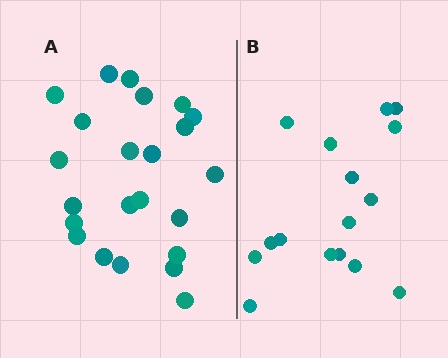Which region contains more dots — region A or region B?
Region A (the left region) has more dots.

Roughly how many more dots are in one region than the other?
Region A has roughly 8 or so more dots than region B.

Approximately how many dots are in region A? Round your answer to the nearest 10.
About 20 dots. (The exact count is 23, which rounds to 20.)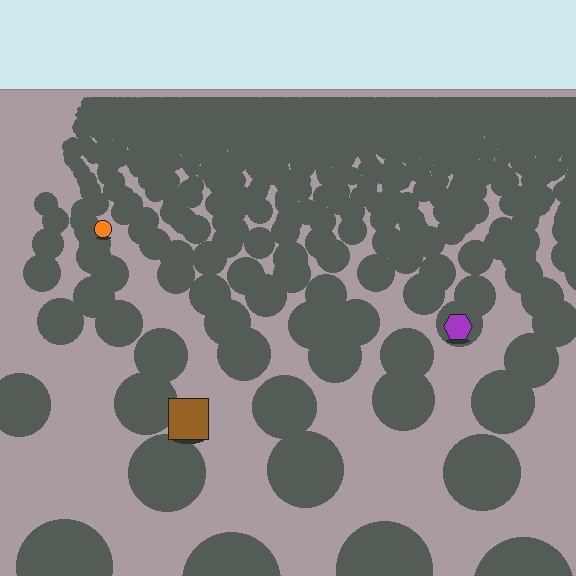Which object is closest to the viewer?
The brown square is closest. The texture marks near it are larger and more spread out.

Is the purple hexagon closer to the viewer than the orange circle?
Yes. The purple hexagon is closer — you can tell from the texture gradient: the ground texture is coarser near it.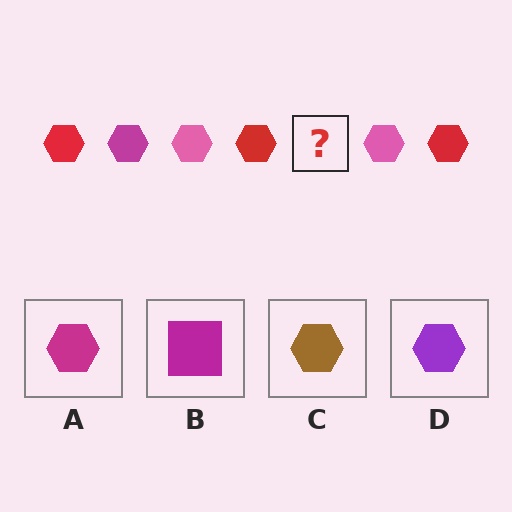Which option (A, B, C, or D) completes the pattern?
A.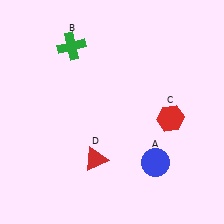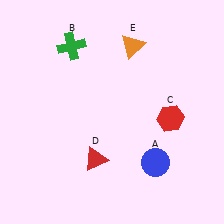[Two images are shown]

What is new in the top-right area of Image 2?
An orange triangle (E) was added in the top-right area of Image 2.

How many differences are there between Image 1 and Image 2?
There is 1 difference between the two images.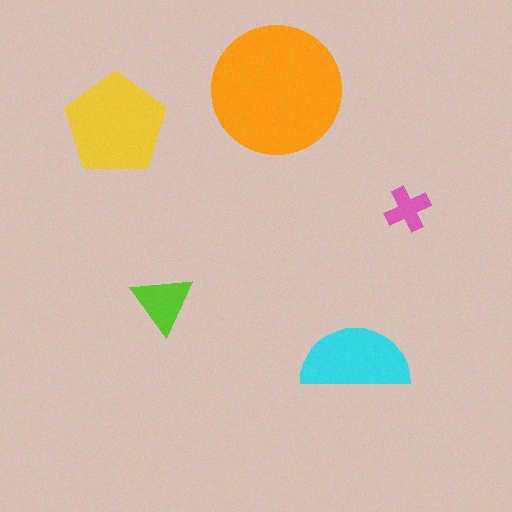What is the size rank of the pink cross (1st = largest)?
5th.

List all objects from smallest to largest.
The pink cross, the lime triangle, the cyan semicircle, the yellow pentagon, the orange circle.